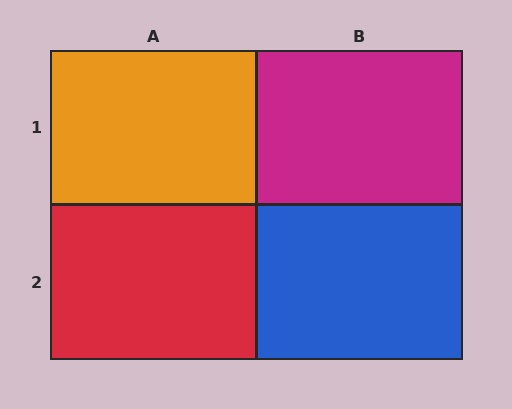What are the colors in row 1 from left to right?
Orange, magenta.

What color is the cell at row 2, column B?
Blue.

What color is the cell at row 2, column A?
Red.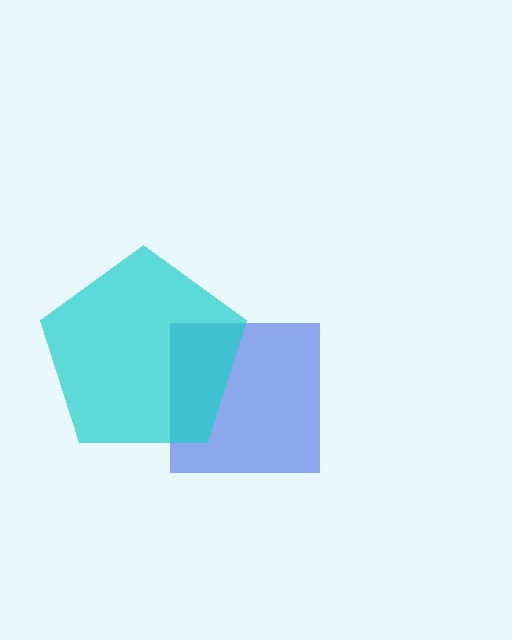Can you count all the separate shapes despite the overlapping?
Yes, there are 2 separate shapes.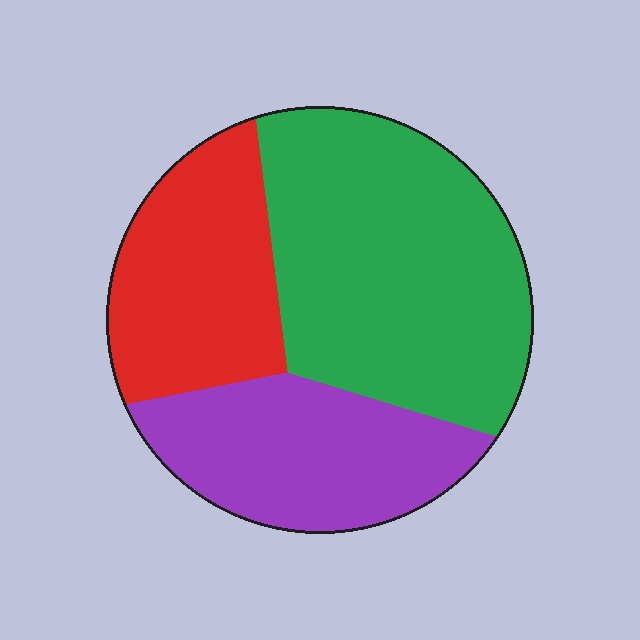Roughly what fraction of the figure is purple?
Purple takes up about one quarter (1/4) of the figure.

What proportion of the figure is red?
Red covers about 25% of the figure.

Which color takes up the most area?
Green, at roughly 45%.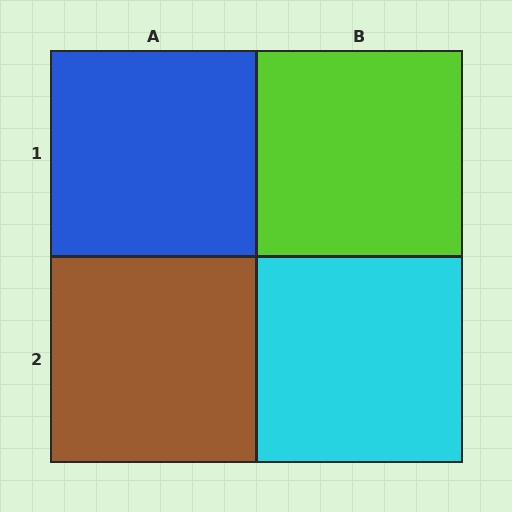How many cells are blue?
1 cell is blue.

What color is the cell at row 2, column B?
Cyan.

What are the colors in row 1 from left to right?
Blue, lime.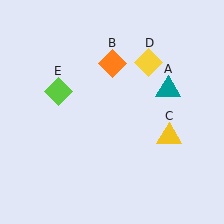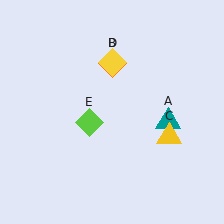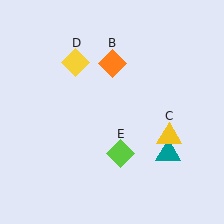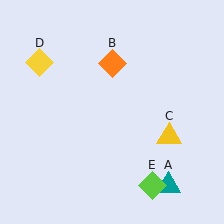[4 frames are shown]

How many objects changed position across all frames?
3 objects changed position: teal triangle (object A), yellow diamond (object D), lime diamond (object E).